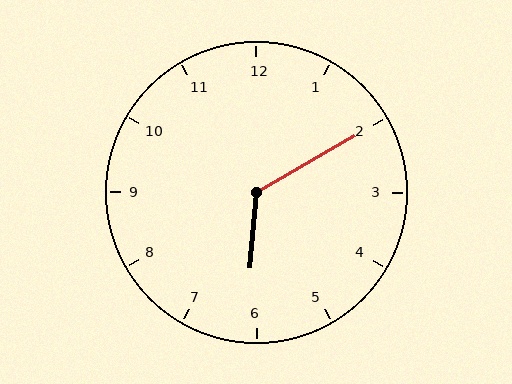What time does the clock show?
6:10.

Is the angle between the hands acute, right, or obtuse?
It is obtuse.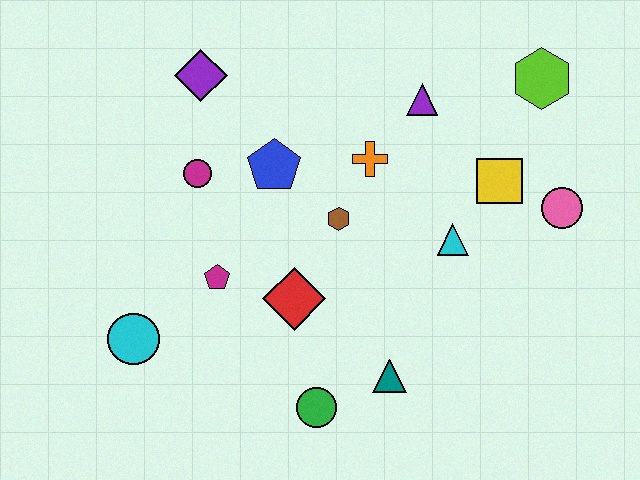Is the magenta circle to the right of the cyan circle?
Yes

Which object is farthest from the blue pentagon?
The pink circle is farthest from the blue pentagon.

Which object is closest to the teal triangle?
The green circle is closest to the teal triangle.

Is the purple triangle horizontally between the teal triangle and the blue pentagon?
No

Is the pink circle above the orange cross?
No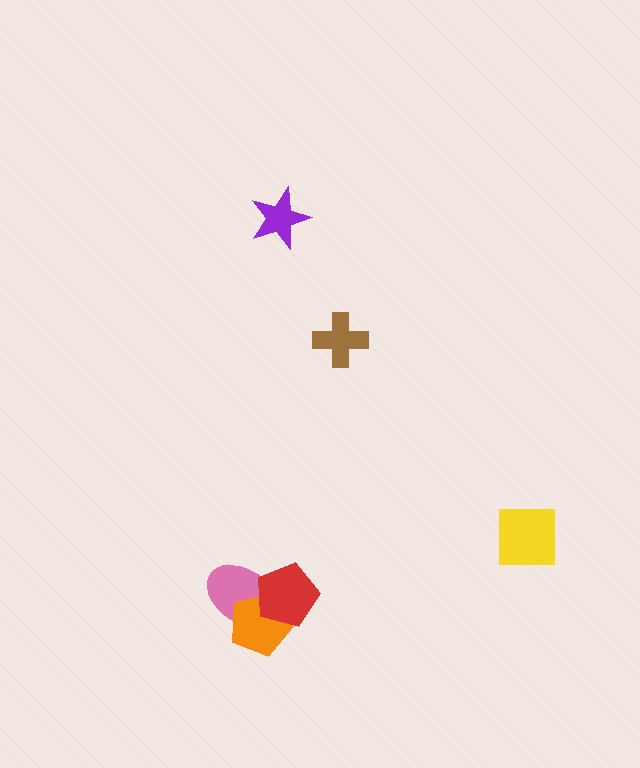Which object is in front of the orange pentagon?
The red pentagon is in front of the orange pentagon.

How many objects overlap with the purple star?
0 objects overlap with the purple star.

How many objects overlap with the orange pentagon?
2 objects overlap with the orange pentagon.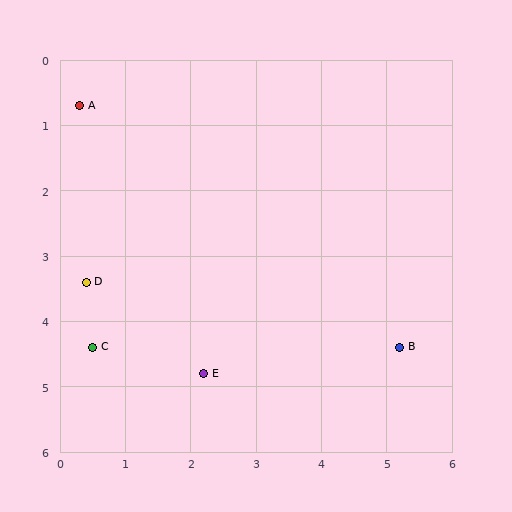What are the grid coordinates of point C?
Point C is at approximately (0.5, 4.4).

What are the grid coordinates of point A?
Point A is at approximately (0.3, 0.7).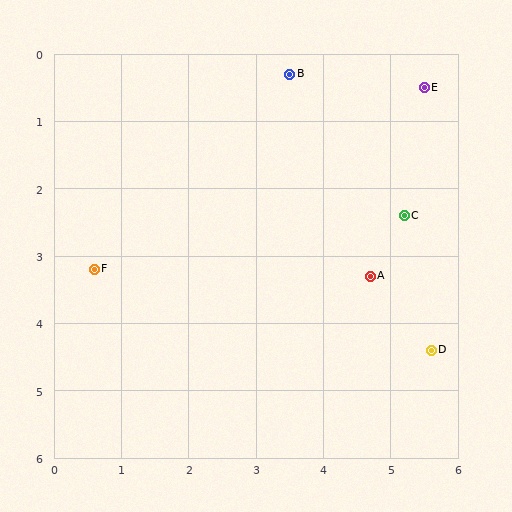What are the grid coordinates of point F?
Point F is at approximately (0.6, 3.2).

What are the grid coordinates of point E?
Point E is at approximately (5.5, 0.5).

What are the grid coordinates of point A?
Point A is at approximately (4.7, 3.3).